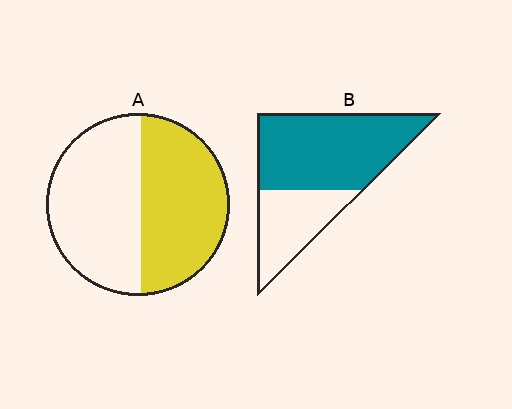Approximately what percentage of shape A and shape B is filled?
A is approximately 50% and B is approximately 65%.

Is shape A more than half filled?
Roughly half.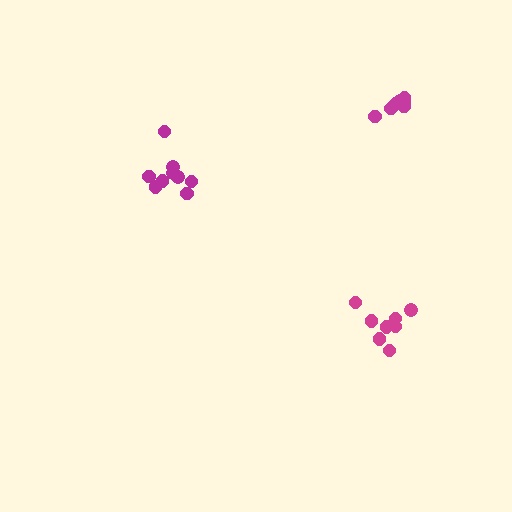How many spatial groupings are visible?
There are 3 spatial groupings.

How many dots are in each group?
Group 1: 9 dots, Group 2: 8 dots, Group 3: 8 dots (25 total).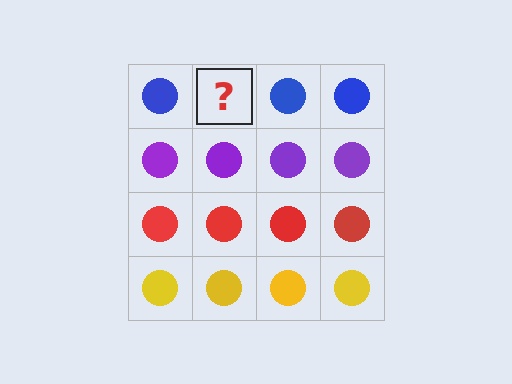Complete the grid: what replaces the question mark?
The question mark should be replaced with a blue circle.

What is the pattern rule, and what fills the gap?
The rule is that each row has a consistent color. The gap should be filled with a blue circle.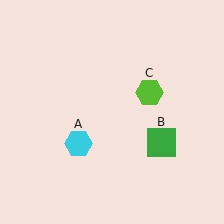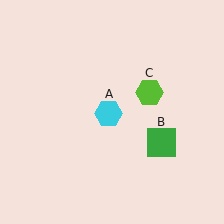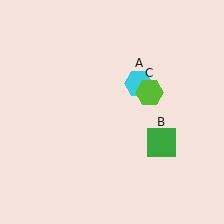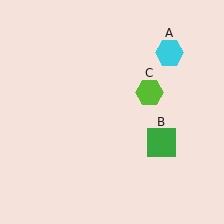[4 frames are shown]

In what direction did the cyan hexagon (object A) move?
The cyan hexagon (object A) moved up and to the right.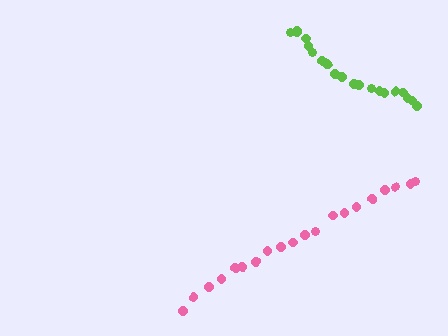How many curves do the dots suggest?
There are 2 distinct paths.